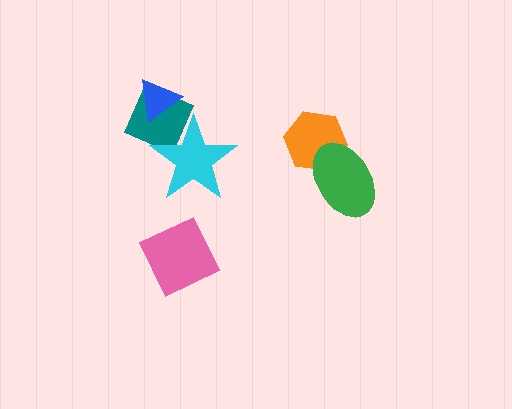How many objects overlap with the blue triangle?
1 object overlaps with the blue triangle.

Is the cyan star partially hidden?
No, no other shape covers it.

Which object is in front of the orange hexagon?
The green ellipse is in front of the orange hexagon.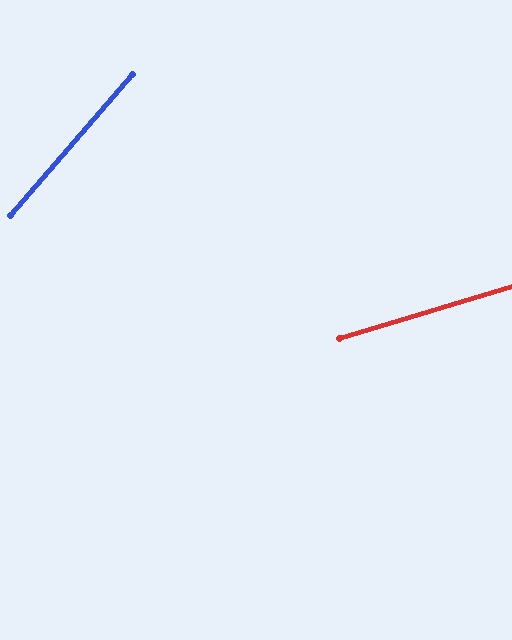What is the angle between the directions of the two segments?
Approximately 32 degrees.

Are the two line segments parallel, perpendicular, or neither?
Neither parallel nor perpendicular — they differ by about 32°.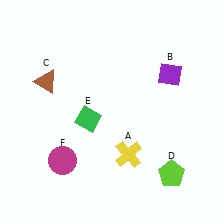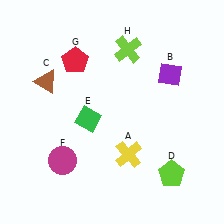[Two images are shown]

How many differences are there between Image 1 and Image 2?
There are 2 differences between the two images.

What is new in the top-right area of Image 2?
A lime cross (H) was added in the top-right area of Image 2.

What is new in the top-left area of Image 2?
A red pentagon (G) was added in the top-left area of Image 2.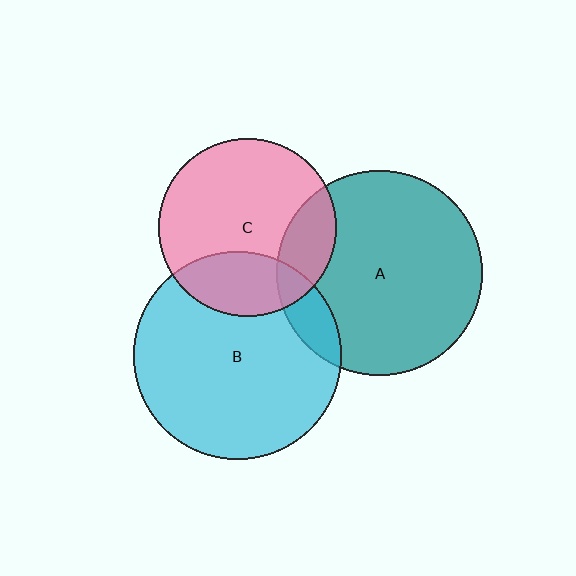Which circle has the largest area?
Circle B (cyan).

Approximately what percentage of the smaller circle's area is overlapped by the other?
Approximately 20%.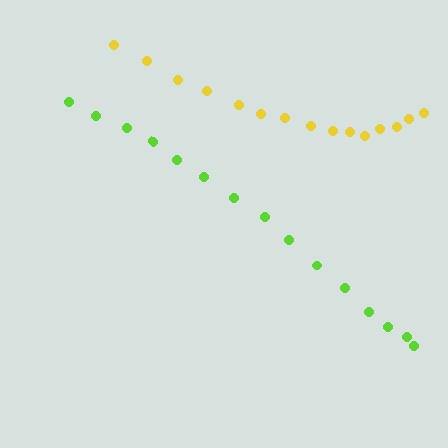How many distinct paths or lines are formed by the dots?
There are 2 distinct paths.